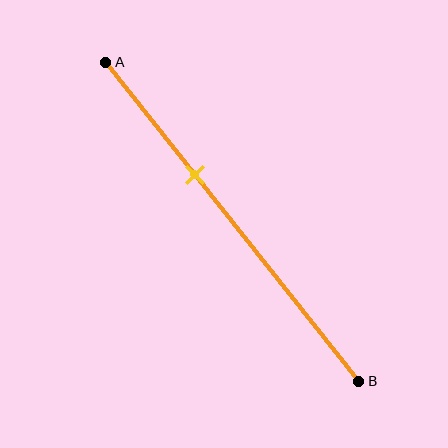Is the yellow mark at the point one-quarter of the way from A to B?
No, the mark is at about 35% from A, not at the 25% one-quarter point.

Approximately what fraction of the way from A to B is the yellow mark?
The yellow mark is approximately 35% of the way from A to B.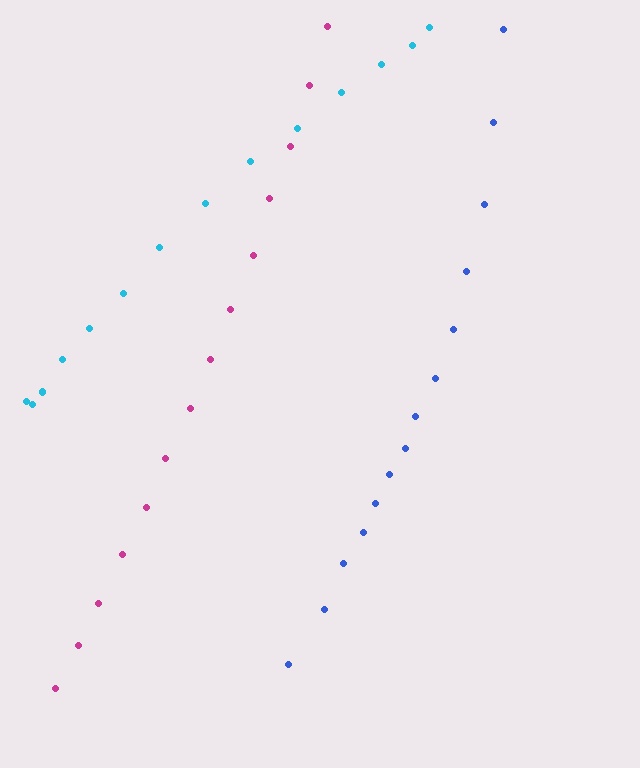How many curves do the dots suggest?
There are 3 distinct paths.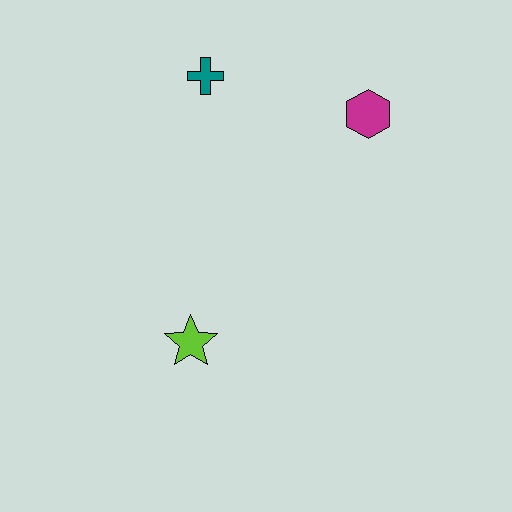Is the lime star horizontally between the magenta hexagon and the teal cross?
No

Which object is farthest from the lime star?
The magenta hexagon is farthest from the lime star.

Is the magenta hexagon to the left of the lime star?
No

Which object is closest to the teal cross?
The magenta hexagon is closest to the teal cross.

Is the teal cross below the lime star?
No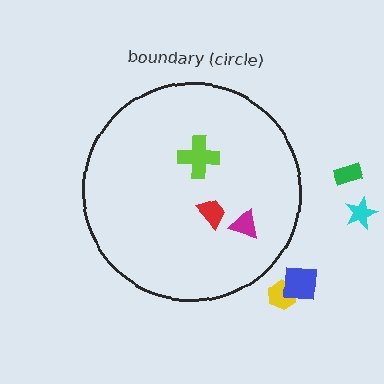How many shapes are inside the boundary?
3 inside, 4 outside.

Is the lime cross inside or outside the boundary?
Inside.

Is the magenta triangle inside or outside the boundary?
Inside.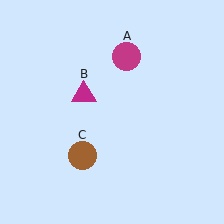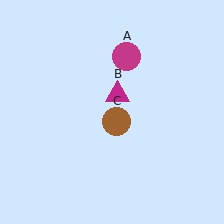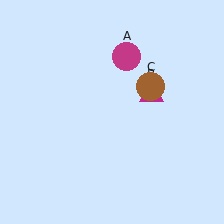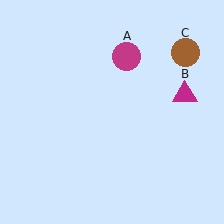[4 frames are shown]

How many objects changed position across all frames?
2 objects changed position: magenta triangle (object B), brown circle (object C).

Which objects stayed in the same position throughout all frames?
Magenta circle (object A) remained stationary.